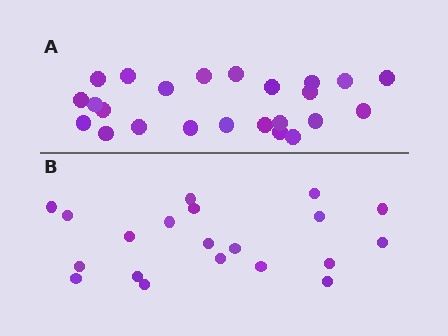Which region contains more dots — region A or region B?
Region A (the top region) has more dots.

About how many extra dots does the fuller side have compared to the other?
Region A has about 4 more dots than region B.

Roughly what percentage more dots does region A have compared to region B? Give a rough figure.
About 20% more.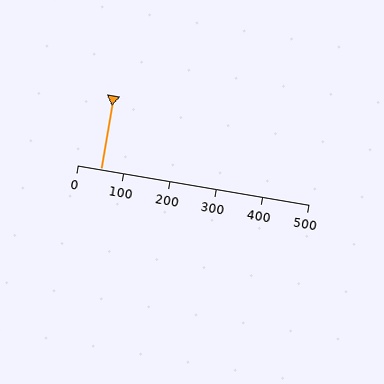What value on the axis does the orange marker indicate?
The marker indicates approximately 50.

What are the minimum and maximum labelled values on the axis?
The axis runs from 0 to 500.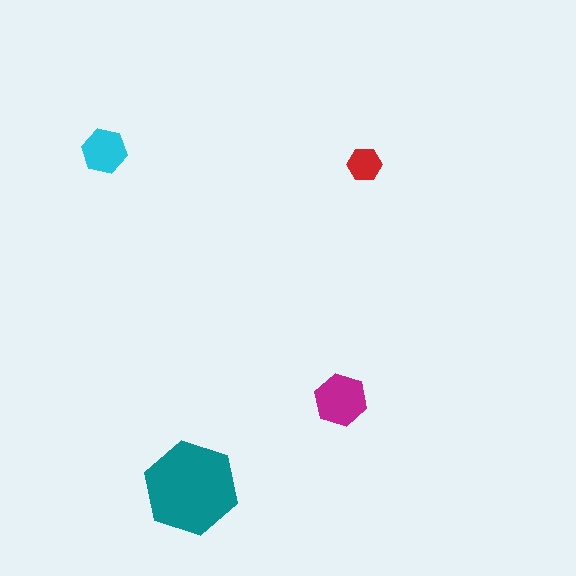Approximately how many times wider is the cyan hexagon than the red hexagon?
About 1.5 times wider.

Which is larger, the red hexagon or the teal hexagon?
The teal one.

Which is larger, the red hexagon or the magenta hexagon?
The magenta one.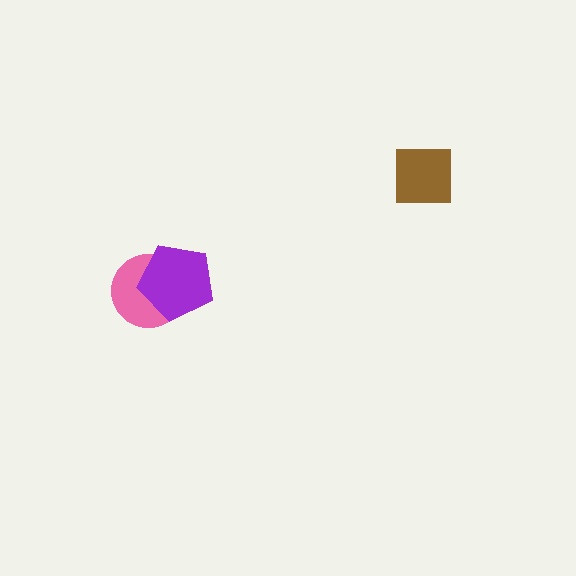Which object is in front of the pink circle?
The purple pentagon is in front of the pink circle.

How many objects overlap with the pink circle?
1 object overlaps with the pink circle.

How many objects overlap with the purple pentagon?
1 object overlaps with the purple pentagon.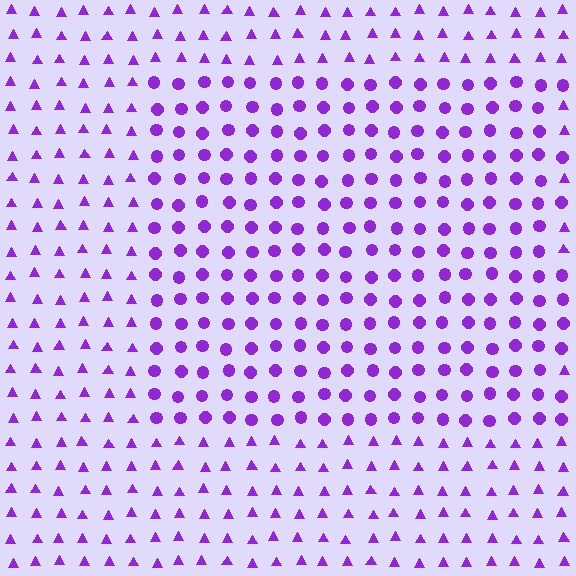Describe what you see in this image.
The image is filled with small purple elements arranged in a uniform grid. A rectangle-shaped region contains circles, while the surrounding area contains triangles. The boundary is defined purely by the change in element shape.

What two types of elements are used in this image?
The image uses circles inside the rectangle region and triangles outside it.